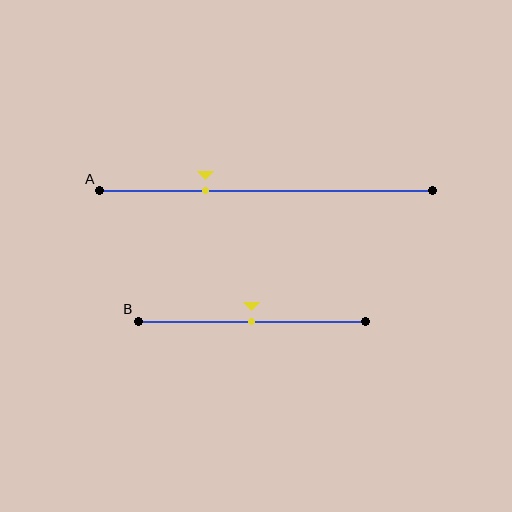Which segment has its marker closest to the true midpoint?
Segment B has its marker closest to the true midpoint.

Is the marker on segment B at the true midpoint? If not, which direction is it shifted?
Yes, the marker on segment B is at the true midpoint.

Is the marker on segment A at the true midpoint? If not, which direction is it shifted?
No, the marker on segment A is shifted to the left by about 18% of the segment length.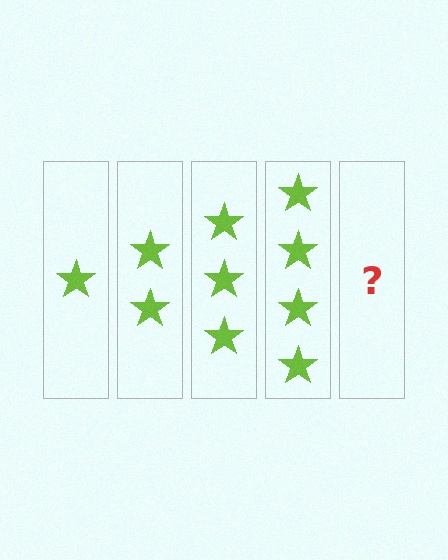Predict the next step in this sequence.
The next step is 5 stars.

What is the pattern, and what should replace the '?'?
The pattern is that each step adds one more star. The '?' should be 5 stars.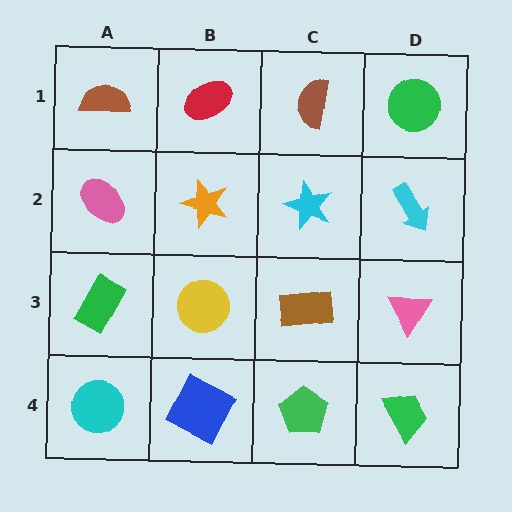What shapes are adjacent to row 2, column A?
A brown semicircle (row 1, column A), a green rectangle (row 3, column A), an orange star (row 2, column B).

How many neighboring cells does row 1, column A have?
2.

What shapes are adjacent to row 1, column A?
A pink ellipse (row 2, column A), a red ellipse (row 1, column B).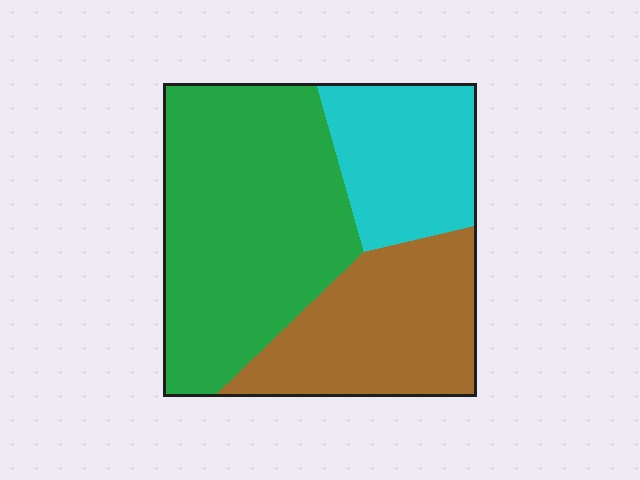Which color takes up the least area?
Cyan, at roughly 20%.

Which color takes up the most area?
Green, at roughly 50%.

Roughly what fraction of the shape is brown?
Brown covers roughly 30% of the shape.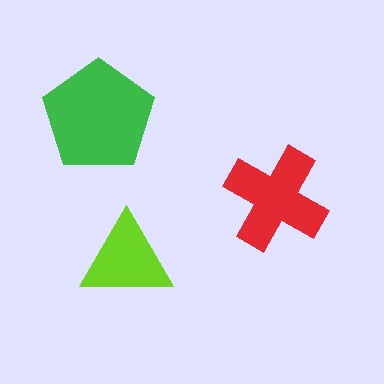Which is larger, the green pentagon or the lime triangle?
The green pentagon.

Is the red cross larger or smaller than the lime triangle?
Larger.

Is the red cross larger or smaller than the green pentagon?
Smaller.